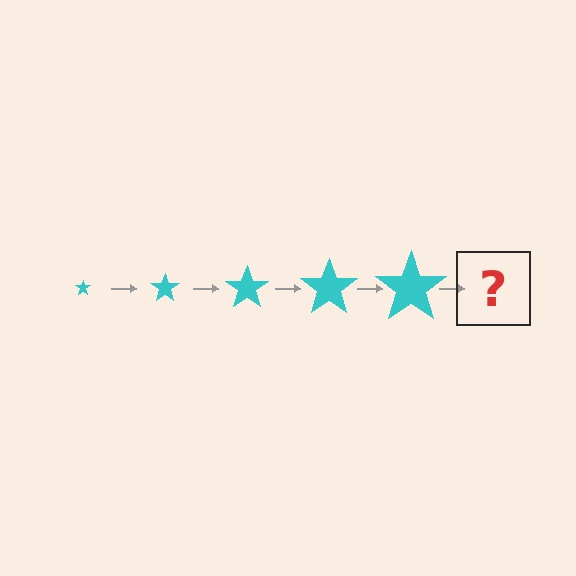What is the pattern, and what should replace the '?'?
The pattern is that the star gets progressively larger each step. The '?' should be a cyan star, larger than the previous one.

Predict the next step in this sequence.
The next step is a cyan star, larger than the previous one.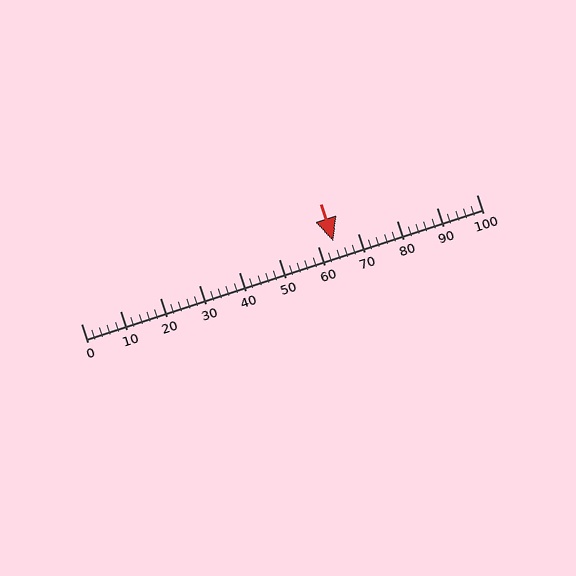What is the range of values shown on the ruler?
The ruler shows values from 0 to 100.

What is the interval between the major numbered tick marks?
The major tick marks are spaced 10 units apart.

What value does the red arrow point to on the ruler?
The red arrow points to approximately 64.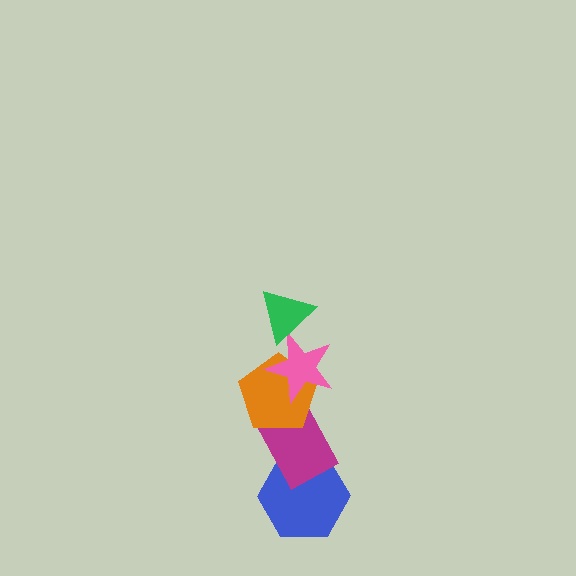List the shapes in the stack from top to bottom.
From top to bottom: the green triangle, the pink star, the orange pentagon, the magenta rectangle, the blue hexagon.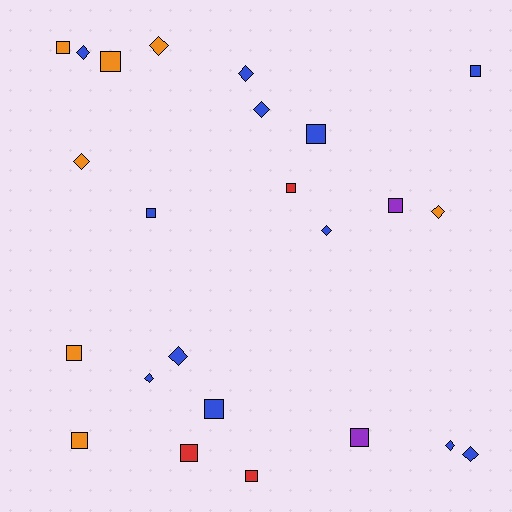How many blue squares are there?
There are 4 blue squares.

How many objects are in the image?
There are 24 objects.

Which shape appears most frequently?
Square, with 13 objects.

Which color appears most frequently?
Blue, with 12 objects.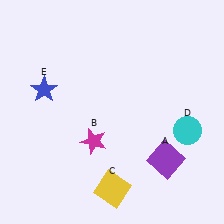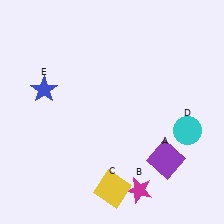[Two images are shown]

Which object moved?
The magenta star (B) moved down.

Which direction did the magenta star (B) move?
The magenta star (B) moved down.